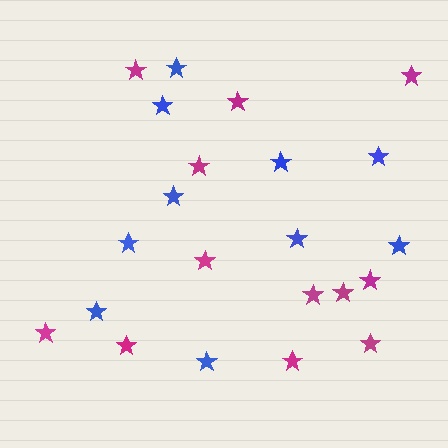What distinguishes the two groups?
There are 2 groups: one group of blue stars (10) and one group of magenta stars (12).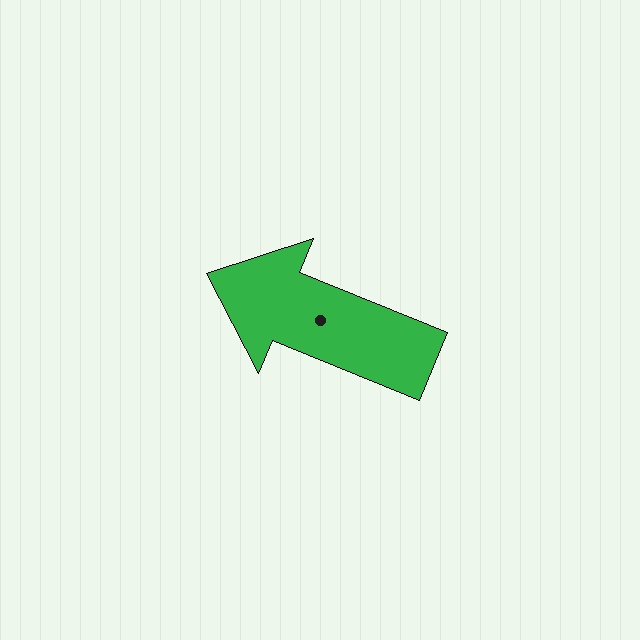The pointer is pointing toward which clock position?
Roughly 10 o'clock.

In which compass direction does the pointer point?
West.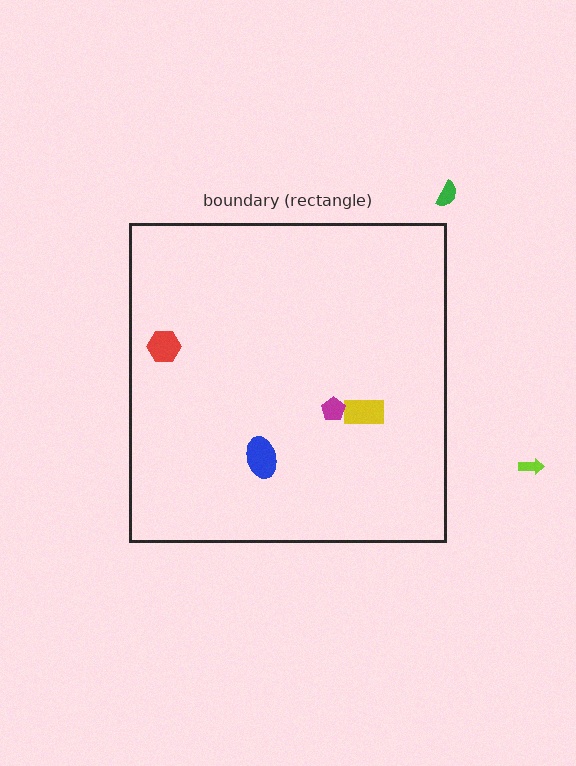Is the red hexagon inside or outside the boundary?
Inside.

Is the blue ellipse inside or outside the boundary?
Inside.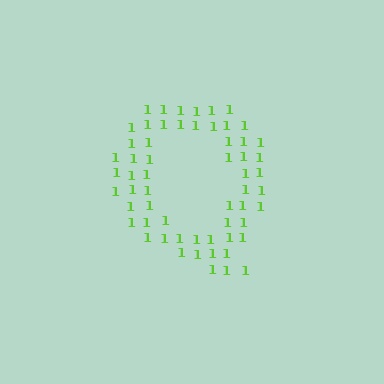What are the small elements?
The small elements are digit 1's.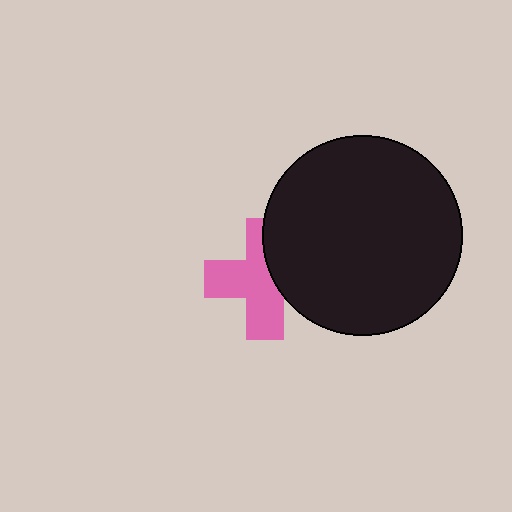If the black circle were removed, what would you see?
You would see the complete pink cross.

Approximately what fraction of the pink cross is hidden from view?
Roughly 37% of the pink cross is hidden behind the black circle.